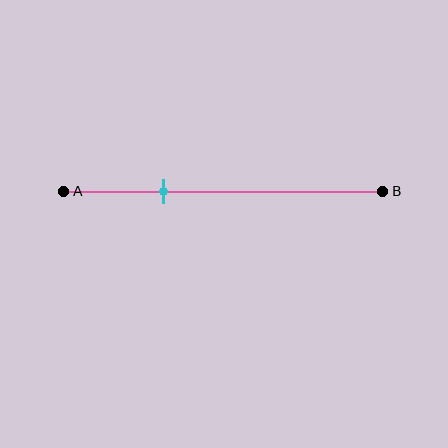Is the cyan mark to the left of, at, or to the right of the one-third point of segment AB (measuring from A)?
The cyan mark is approximately at the one-third point of segment AB.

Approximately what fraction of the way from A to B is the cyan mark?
The cyan mark is approximately 30% of the way from A to B.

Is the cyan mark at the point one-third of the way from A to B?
Yes, the mark is approximately at the one-third point.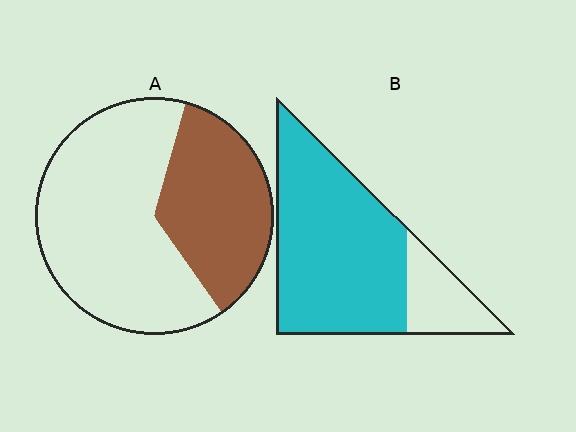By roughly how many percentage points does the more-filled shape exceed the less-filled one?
By roughly 45 percentage points (B over A).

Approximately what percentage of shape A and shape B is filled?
A is approximately 35% and B is approximately 80%.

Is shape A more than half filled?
No.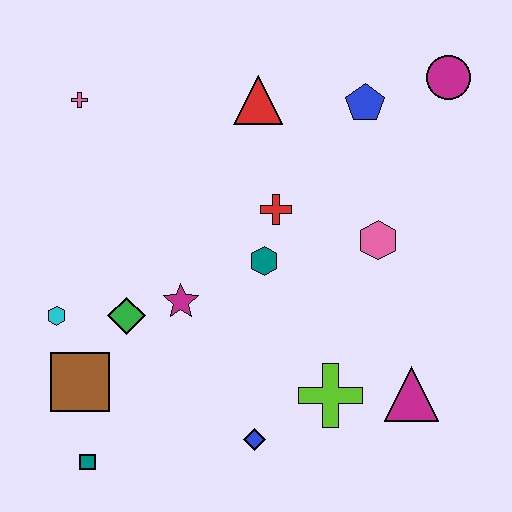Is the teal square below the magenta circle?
Yes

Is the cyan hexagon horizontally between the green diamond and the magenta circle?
No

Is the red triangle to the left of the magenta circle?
Yes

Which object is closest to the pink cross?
The red triangle is closest to the pink cross.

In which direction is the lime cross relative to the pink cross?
The lime cross is below the pink cross.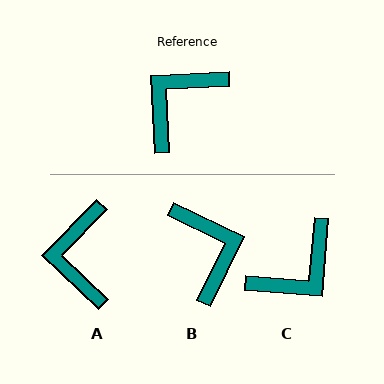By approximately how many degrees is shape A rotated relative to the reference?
Approximately 43 degrees counter-clockwise.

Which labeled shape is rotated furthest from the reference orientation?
C, about 173 degrees away.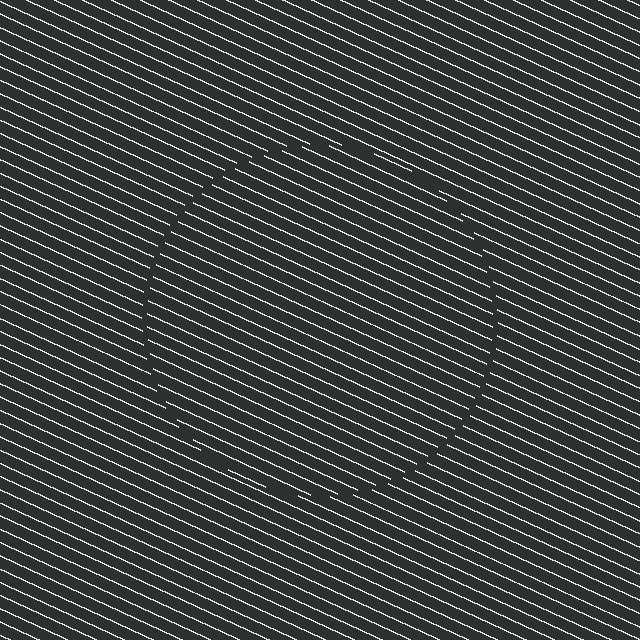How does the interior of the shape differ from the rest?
The interior of the shape contains the same grating, shifted by half a period — the contour is defined by the phase discontinuity where line-ends from the inner and outer gratings abut.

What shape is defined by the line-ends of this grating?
An illusory circle. The interior of the shape contains the same grating, shifted by half a period — the contour is defined by the phase discontinuity where line-ends from the inner and outer gratings abut.